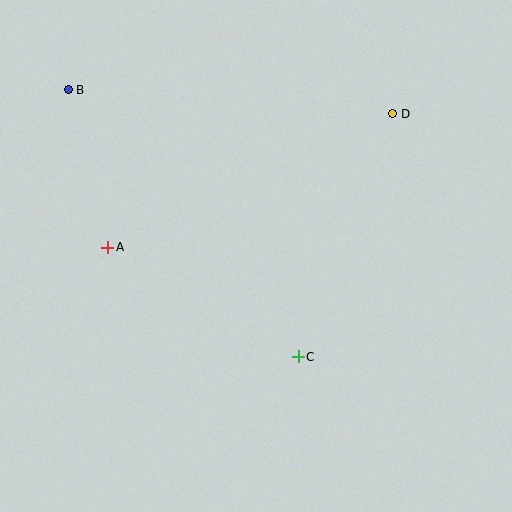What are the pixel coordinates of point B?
Point B is at (68, 90).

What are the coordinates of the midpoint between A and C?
The midpoint between A and C is at (203, 302).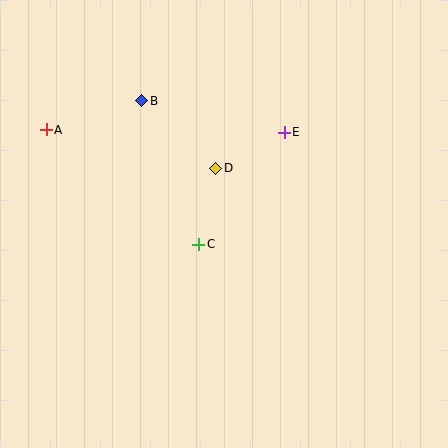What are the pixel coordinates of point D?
Point D is at (216, 168).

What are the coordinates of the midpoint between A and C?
The midpoint between A and C is at (123, 187).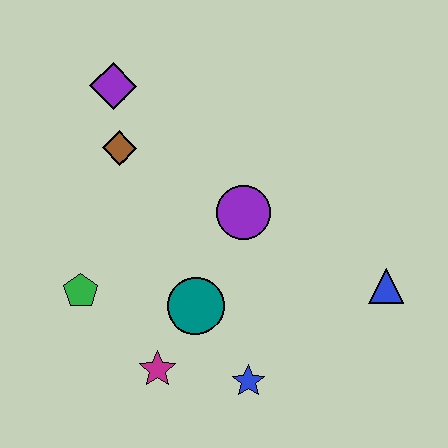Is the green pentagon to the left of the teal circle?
Yes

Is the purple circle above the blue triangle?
Yes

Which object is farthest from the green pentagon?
The blue triangle is farthest from the green pentagon.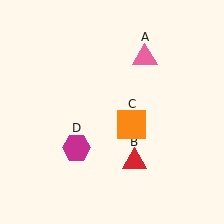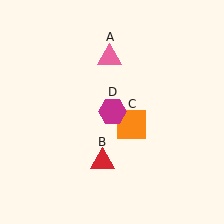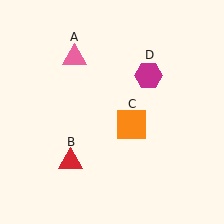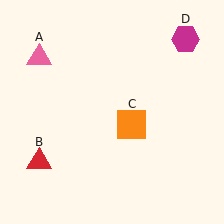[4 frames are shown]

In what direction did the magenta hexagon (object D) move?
The magenta hexagon (object D) moved up and to the right.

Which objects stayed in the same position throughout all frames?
Orange square (object C) remained stationary.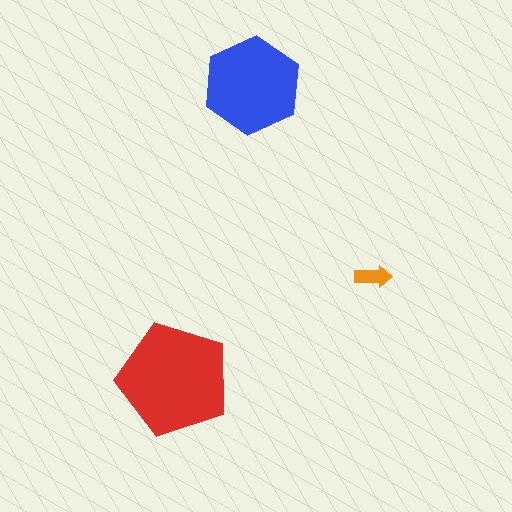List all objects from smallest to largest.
The orange arrow, the blue hexagon, the red pentagon.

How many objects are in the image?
There are 3 objects in the image.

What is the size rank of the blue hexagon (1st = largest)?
2nd.